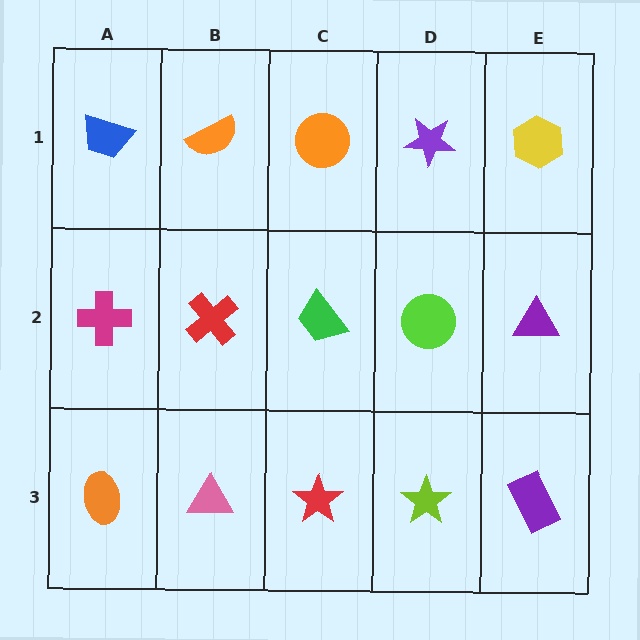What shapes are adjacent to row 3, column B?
A red cross (row 2, column B), an orange ellipse (row 3, column A), a red star (row 3, column C).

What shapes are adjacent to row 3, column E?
A purple triangle (row 2, column E), a lime star (row 3, column D).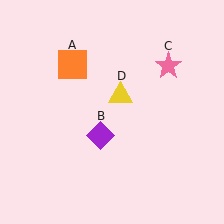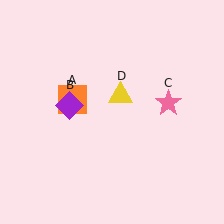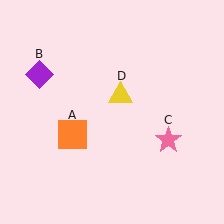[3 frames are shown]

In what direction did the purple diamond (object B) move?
The purple diamond (object B) moved up and to the left.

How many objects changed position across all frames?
3 objects changed position: orange square (object A), purple diamond (object B), pink star (object C).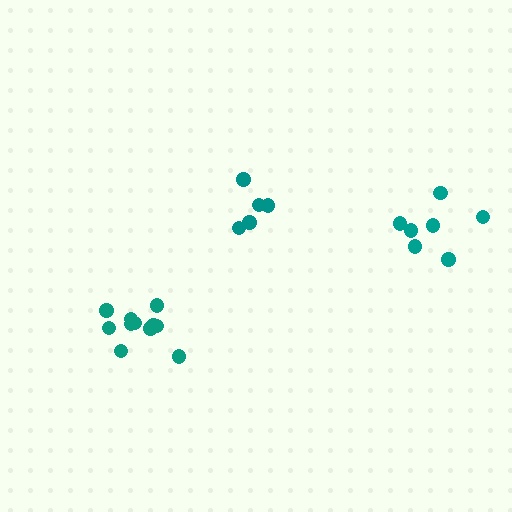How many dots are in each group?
Group 1: 11 dots, Group 2: 7 dots, Group 3: 5 dots (23 total).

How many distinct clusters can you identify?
There are 3 distinct clusters.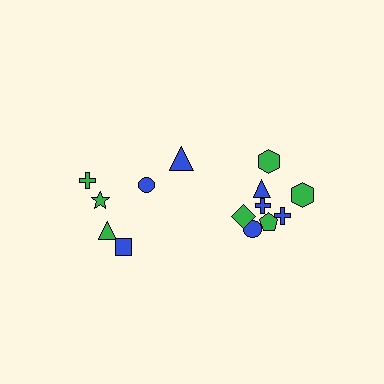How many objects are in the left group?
There are 6 objects.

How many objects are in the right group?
There are 8 objects.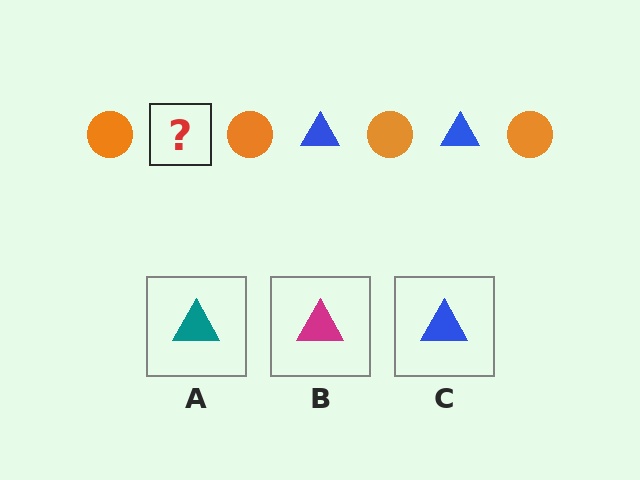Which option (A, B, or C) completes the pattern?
C.